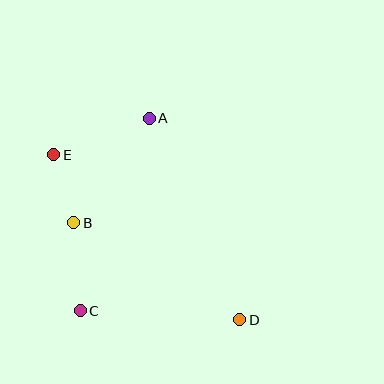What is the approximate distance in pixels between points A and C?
The distance between A and C is approximately 205 pixels.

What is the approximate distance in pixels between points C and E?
The distance between C and E is approximately 158 pixels.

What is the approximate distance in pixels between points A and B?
The distance between A and B is approximately 129 pixels.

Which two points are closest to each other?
Points B and E are closest to each other.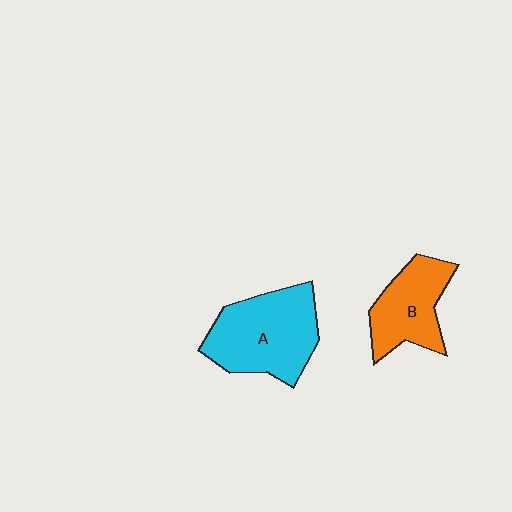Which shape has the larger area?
Shape A (cyan).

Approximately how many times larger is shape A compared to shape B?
Approximately 1.4 times.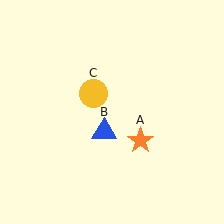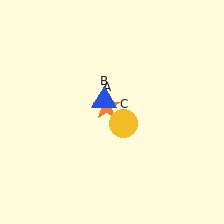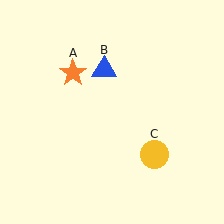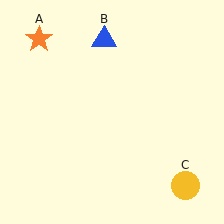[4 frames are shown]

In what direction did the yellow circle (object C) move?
The yellow circle (object C) moved down and to the right.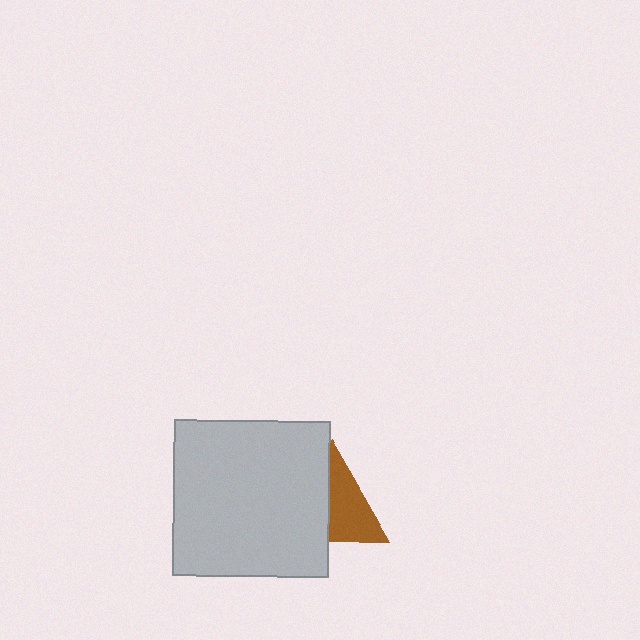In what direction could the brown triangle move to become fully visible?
The brown triangle could move right. That would shift it out from behind the light gray square entirely.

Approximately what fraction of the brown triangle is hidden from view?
Roughly 47% of the brown triangle is hidden behind the light gray square.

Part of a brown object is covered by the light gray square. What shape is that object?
It is a triangle.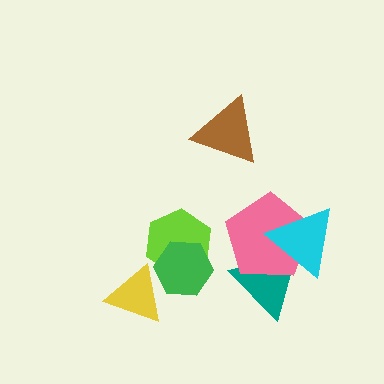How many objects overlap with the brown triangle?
0 objects overlap with the brown triangle.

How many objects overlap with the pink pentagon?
2 objects overlap with the pink pentagon.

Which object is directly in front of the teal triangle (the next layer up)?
The pink pentagon is directly in front of the teal triangle.